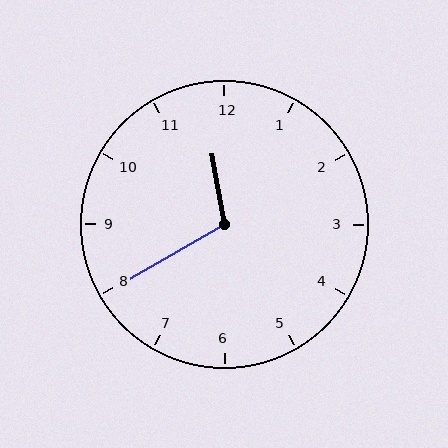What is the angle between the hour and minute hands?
Approximately 110 degrees.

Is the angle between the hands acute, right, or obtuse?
It is obtuse.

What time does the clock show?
11:40.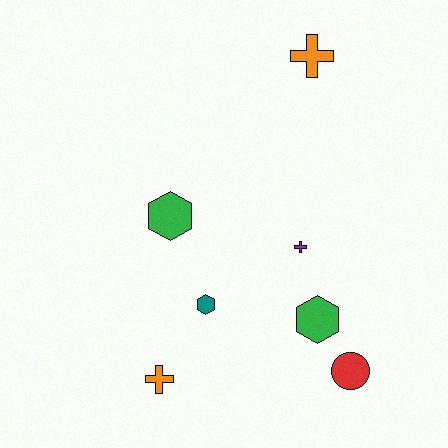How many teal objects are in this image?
There is 1 teal object.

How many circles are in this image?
There is 1 circle.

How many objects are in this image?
There are 7 objects.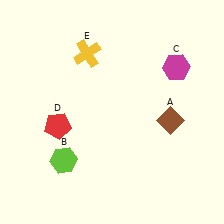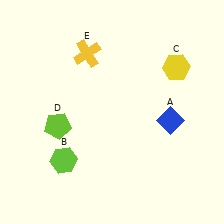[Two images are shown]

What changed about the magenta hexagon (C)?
In Image 1, C is magenta. In Image 2, it changed to yellow.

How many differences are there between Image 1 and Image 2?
There are 3 differences between the two images.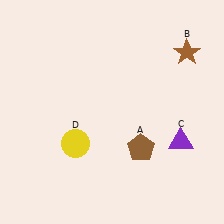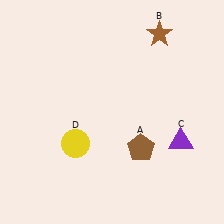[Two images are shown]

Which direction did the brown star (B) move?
The brown star (B) moved left.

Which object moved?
The brown star (B) moved left.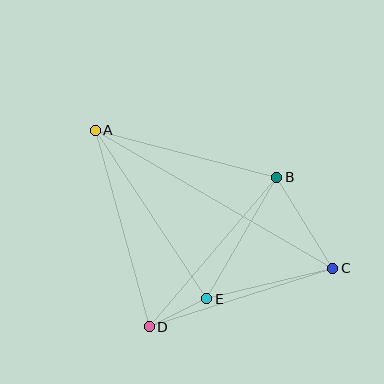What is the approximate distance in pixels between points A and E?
The distance between A and E is approximately 202 pixels.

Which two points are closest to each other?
Points D and E are closest to each other.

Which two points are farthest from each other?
Points A and C are farthest from each other.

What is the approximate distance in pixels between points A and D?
The distance between A and D is approximately 203 pixels.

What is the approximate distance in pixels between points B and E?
The distance between B and E is approximately 140 pixels.